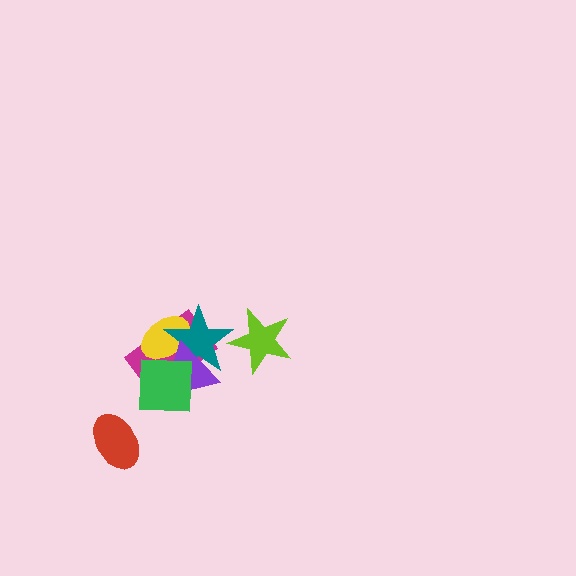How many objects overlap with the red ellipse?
0 objects overlap with the red ellipse.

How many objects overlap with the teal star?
5 objects overlap with the teal star.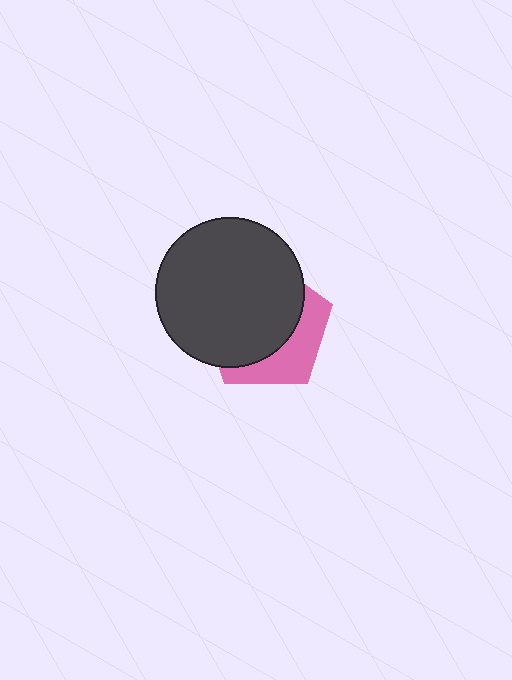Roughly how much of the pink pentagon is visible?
A small part of it is visible (roughly 34%).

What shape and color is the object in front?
The object in front is a dark gray circle.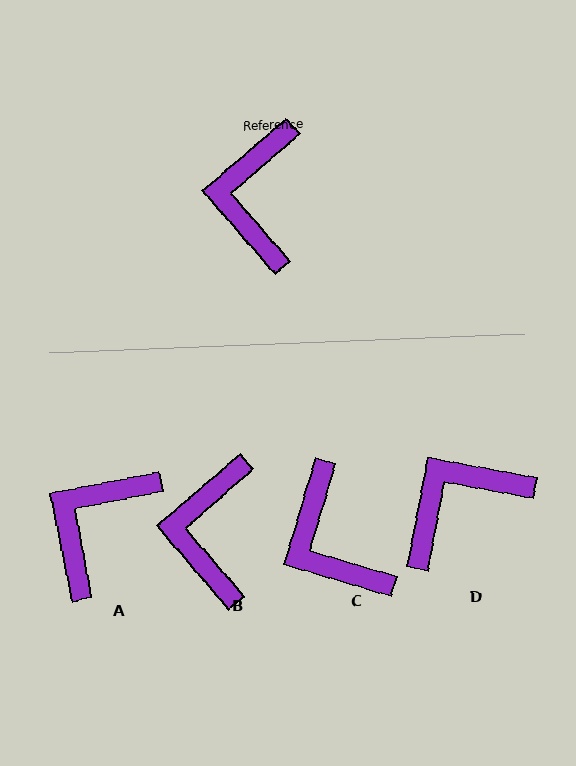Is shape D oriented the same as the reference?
No, it is off by about 52 degrees.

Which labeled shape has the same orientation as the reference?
B.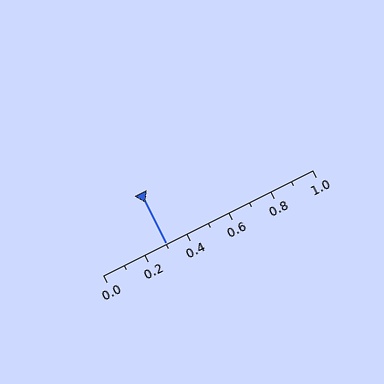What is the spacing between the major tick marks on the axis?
The major ticks are spaced 0.2 apart.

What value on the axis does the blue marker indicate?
The marker indicates approximately 0.3.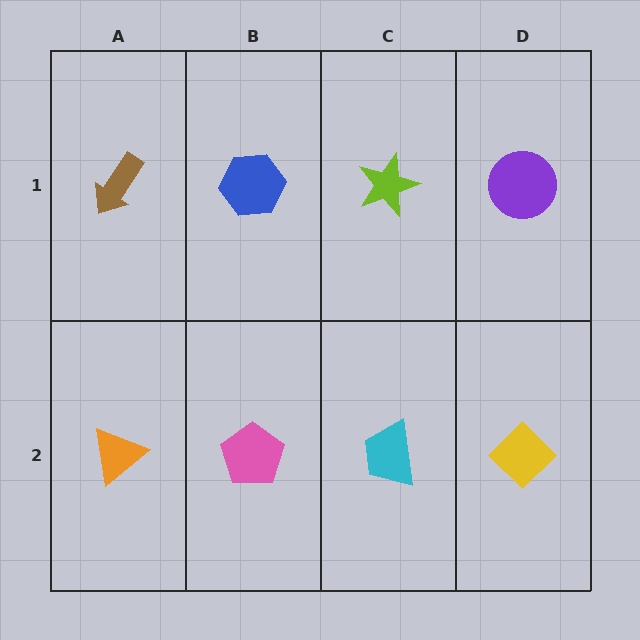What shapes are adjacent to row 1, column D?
A yellow diamond (row 2, column D), a lime star (row 1, column C).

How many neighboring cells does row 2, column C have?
3.